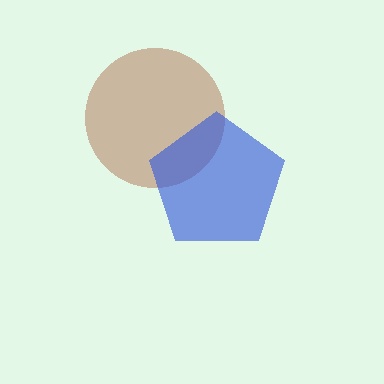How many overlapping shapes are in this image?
There are 2 overlapping shapes in the image.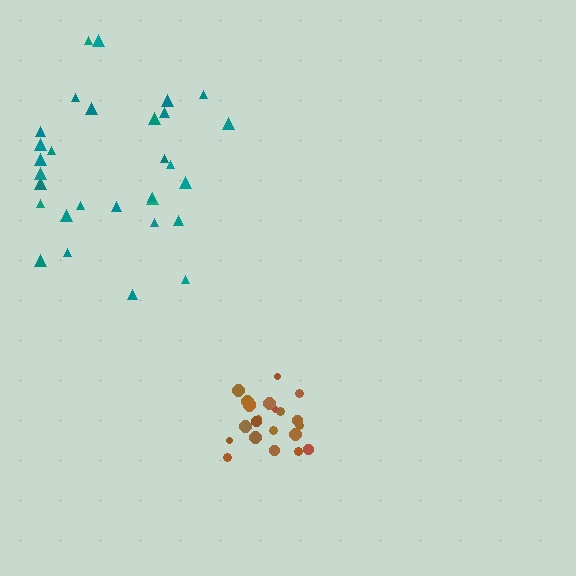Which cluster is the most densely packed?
Brown.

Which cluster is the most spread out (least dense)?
Teal.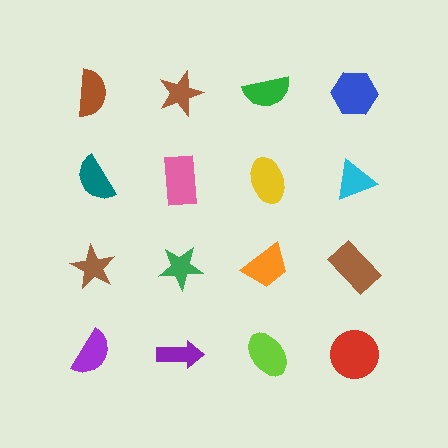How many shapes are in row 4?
4 shapes.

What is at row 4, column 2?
A purple arrow.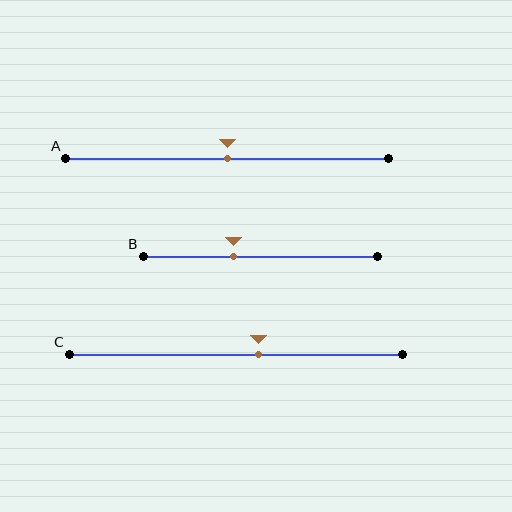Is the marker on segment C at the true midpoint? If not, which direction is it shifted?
No, the marker on segment C is shifted to the right by about 7% of the segment length.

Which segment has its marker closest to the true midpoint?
Segment A has its marker closest to the true midpoint.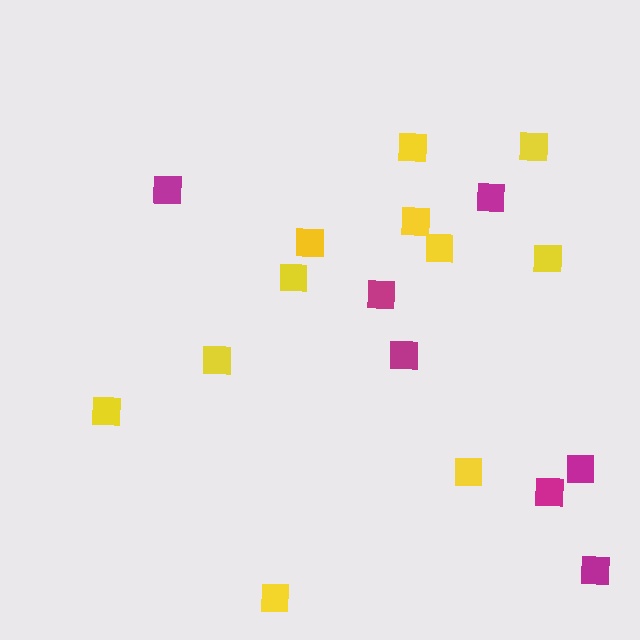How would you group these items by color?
There are 2 groups: one group of magenta squares (7) and one group of yellow squares (11).